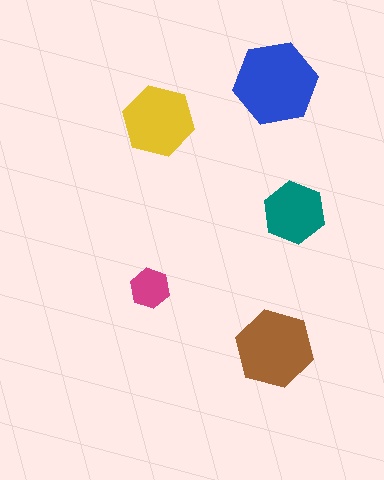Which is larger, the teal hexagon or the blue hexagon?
The blue one.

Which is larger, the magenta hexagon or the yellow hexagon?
The yellow one.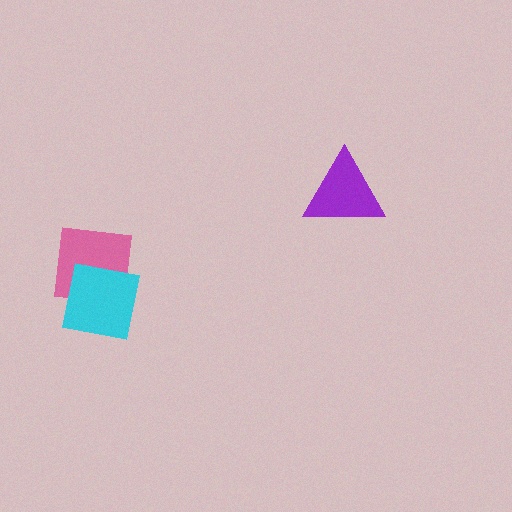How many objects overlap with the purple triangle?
0 objects overlap with the purple triangle.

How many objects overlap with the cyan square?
1 object overlaps with the cyan square.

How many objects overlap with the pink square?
1 object overlaps with the pink square.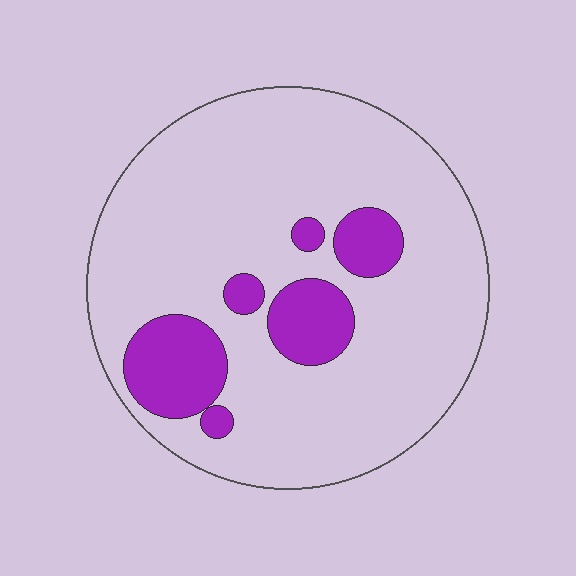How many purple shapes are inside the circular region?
6.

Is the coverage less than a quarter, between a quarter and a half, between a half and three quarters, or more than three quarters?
Less than a quarter.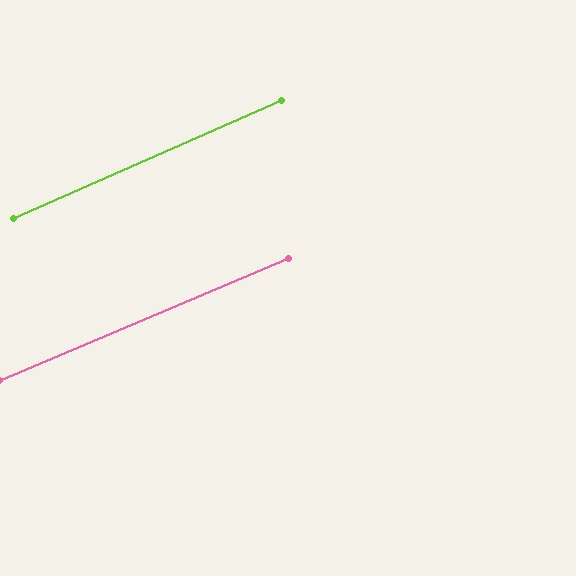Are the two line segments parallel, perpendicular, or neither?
Parallel — their directions differ by only 0.8°.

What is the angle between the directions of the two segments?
Approximately 1 degree.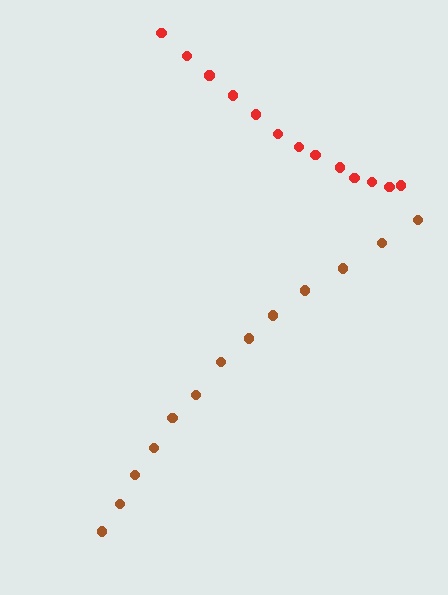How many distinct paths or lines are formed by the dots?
There are 2 distinct paths.